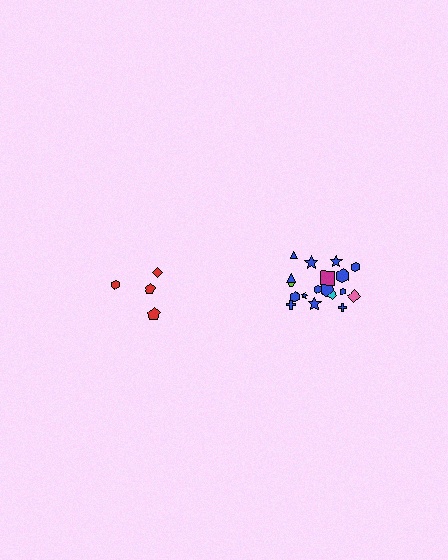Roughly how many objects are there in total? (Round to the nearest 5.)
Roughly 20 objects in total.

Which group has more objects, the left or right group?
The right group.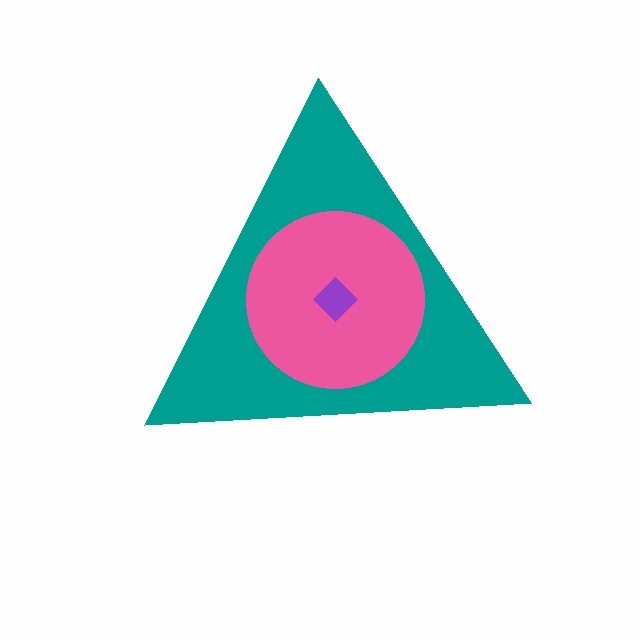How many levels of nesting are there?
3.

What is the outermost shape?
The teal triangle.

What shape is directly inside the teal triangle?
The pink circle.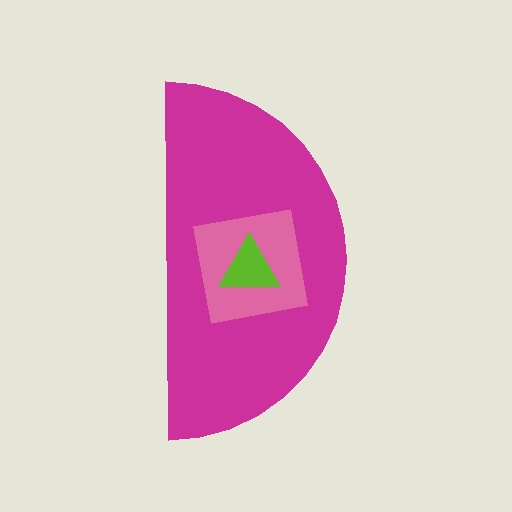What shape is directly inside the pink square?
The lime triangle.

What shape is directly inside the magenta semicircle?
The pink square.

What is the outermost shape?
The magenta semicircle.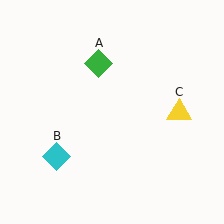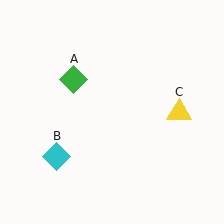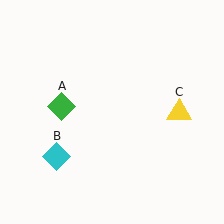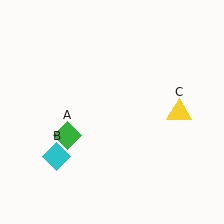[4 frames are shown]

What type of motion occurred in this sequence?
The green diamond (object A) rotated counterclockwise around the center of the scene.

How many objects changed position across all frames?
1 object changed position: green diamond (object A).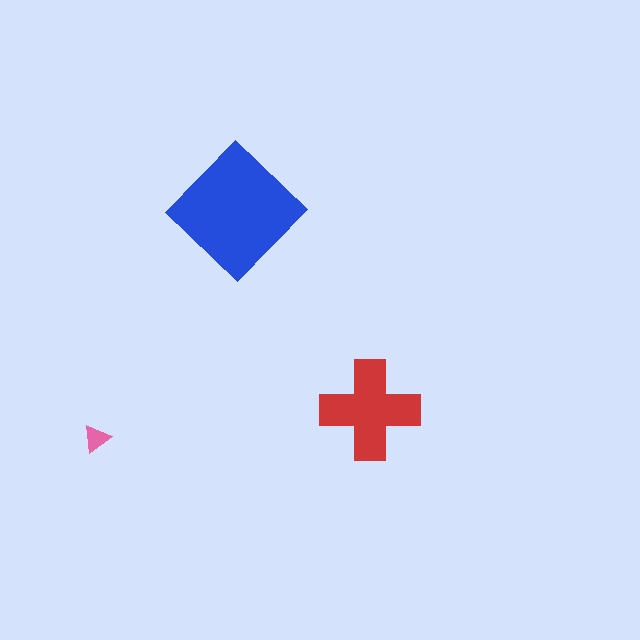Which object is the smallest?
The pink triangle.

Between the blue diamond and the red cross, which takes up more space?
The blue diamond.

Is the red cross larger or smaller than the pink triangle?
Larger.